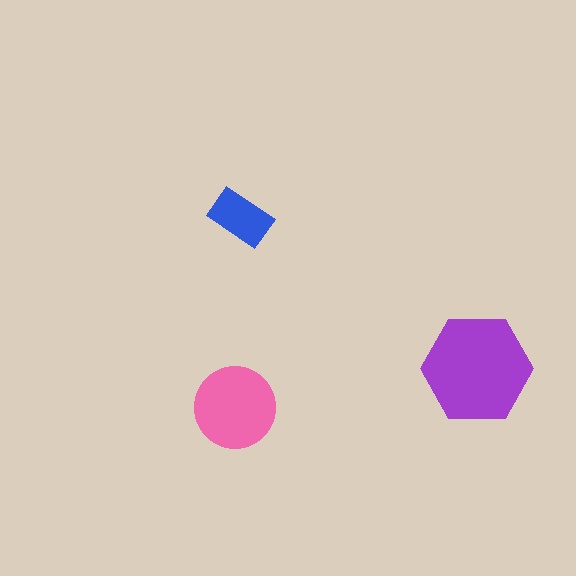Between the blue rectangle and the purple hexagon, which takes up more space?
The purple hexagon.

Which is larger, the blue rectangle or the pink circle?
The pink circle.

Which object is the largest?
The purple hexagon.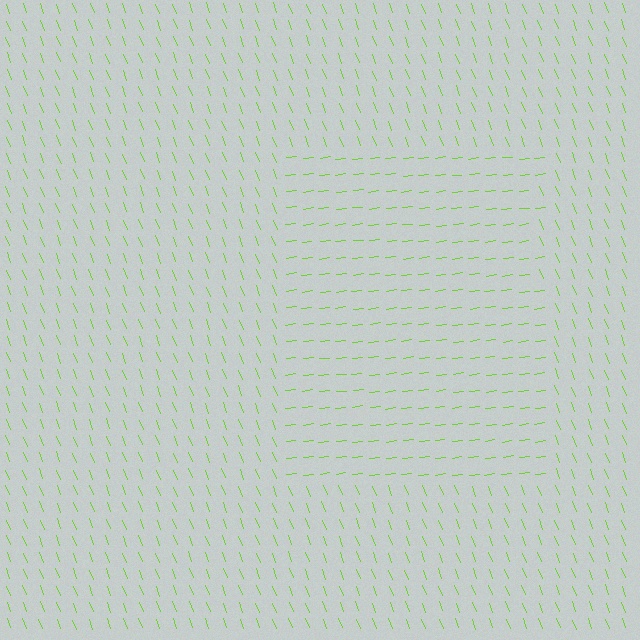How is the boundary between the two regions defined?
The boundary is defined purely by a change in line orientation (approximately 76 degrees difference). All lines are the same color and thickness.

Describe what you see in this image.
The image is filled with small lime line segments. A rectangle region in the image has lines oriented differently from the surrounding lines, creating a visible texture boundary.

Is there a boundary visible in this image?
Yes, there is a texture boundary formed by a change in line orientation.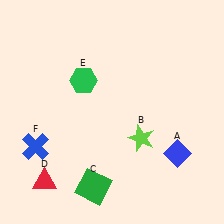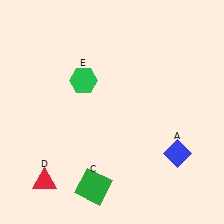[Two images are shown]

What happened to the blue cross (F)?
The blue cross (F) was removed in Image 2. It was in the bottom-left area of Image 1.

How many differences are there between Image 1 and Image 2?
There are 2 differences between the two images.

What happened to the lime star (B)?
The lime star (B) was removed in Image 2. It was in the bottom-right area of Image 1.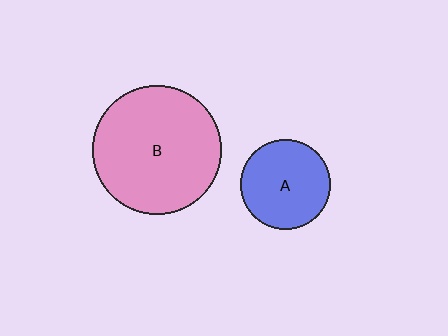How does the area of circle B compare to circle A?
Approximately 2.1 times.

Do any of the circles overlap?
No, none of the circles overlap.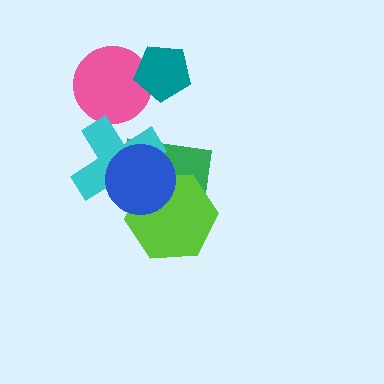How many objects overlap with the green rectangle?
3 objects overlap with the green rectangle.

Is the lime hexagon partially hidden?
Yes, it is partially covered by another shape.